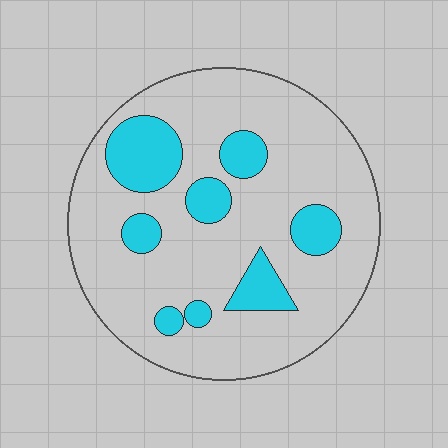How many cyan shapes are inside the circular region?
8.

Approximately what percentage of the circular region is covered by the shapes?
Approximately 20%.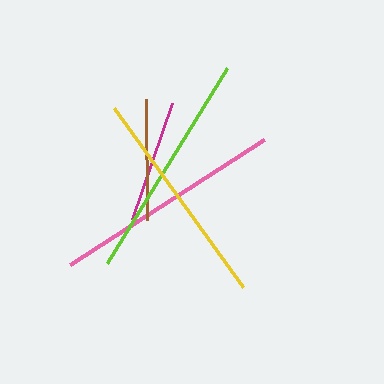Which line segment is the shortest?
The brown line is the shortest at approximately 120 pixels.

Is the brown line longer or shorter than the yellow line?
The yellow line is longer than the brown line.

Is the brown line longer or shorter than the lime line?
The lime line is longer than the brown line.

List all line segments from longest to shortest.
From longest to shortest: pink, lime, yellow, magenta, brown.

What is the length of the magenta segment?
The magenta segment is approximately 122 pixels long.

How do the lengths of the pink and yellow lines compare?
The pink and yellow lines are approximately the same length.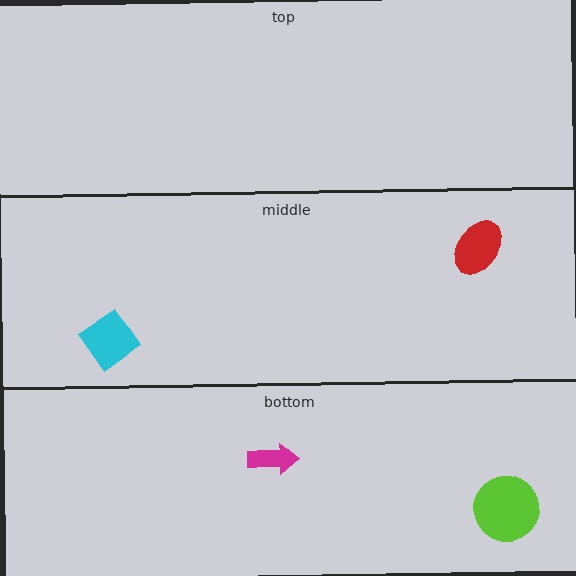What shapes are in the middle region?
The cyan diamond, the red ellipse.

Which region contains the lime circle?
The bottom region.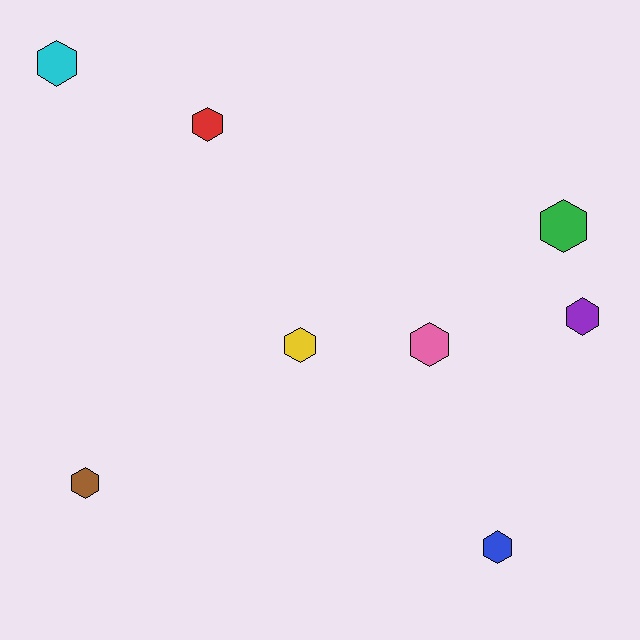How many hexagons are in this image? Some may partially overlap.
There are 8 hexagons.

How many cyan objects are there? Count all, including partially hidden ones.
There is 1 cyan object.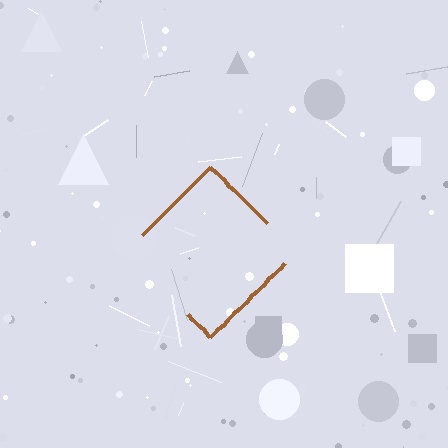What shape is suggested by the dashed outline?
The dashed outline suggests a diamond.